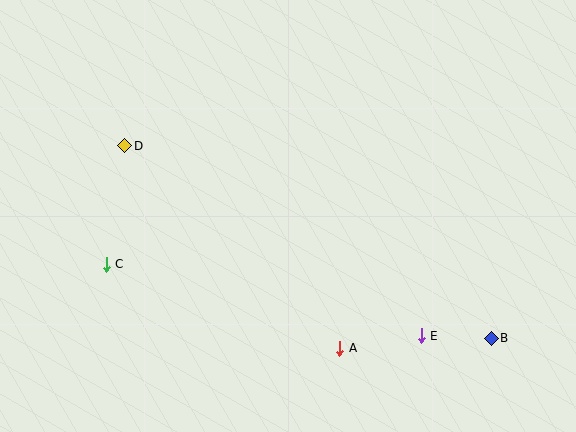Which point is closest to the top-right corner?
Point B is closest to the top-right corner.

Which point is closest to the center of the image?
Point A at (340, 348) is closest to the center.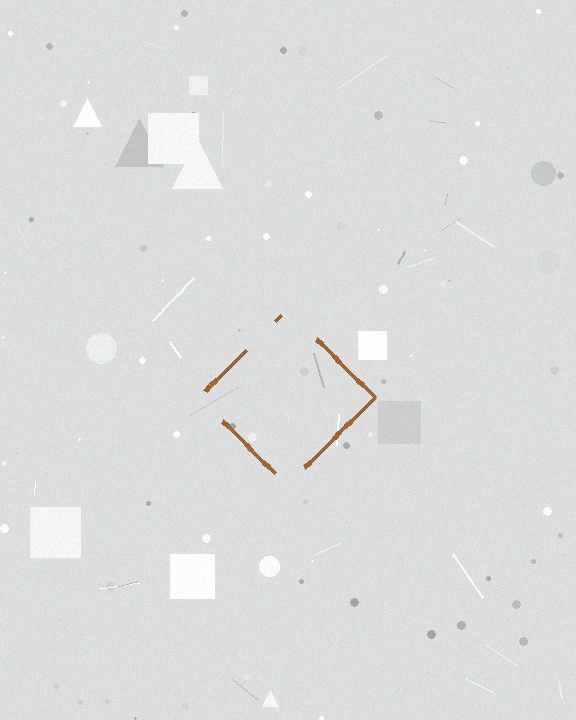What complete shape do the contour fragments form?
The contour fragments form a diamond.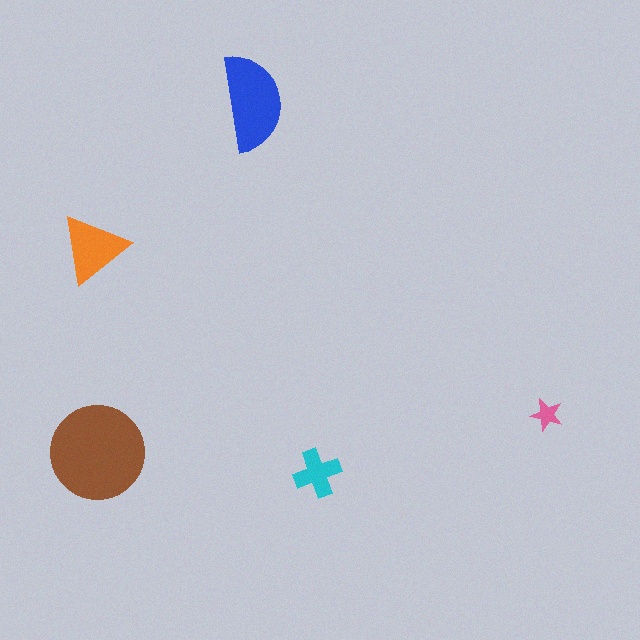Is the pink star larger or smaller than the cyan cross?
Smaller.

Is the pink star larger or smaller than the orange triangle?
Smaller.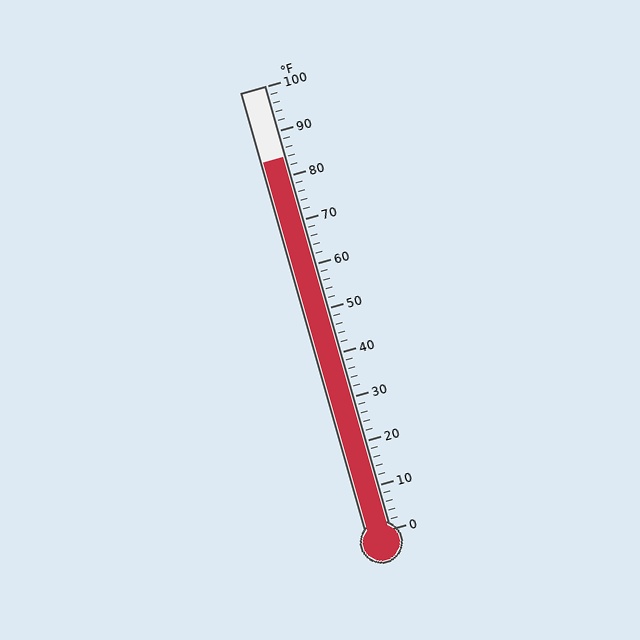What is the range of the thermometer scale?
The thermometer scale ranges from 0°F to 100°F.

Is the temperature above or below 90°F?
The temperature is below 90°F.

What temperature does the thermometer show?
The thermometer shows approximately 84°F.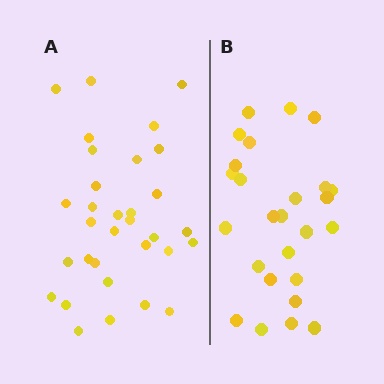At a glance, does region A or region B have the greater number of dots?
Region A (the left region) has more dots.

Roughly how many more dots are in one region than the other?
Region A has about 6 more dots than region B.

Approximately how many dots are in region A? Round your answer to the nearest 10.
About 30 dots. (The exact count is 32, which rounds to 30.)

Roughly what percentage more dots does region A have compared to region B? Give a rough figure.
About 25% more.